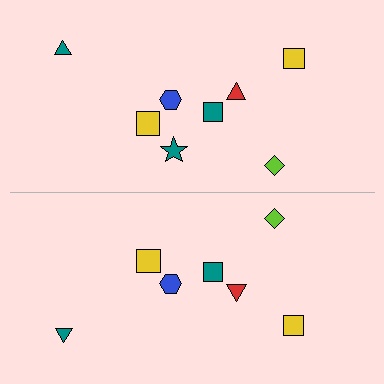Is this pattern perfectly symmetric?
No, the pattern is not perfectly symmetric. A teal star is missing from the bottom side.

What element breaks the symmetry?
A teal star is missing from the bottom side.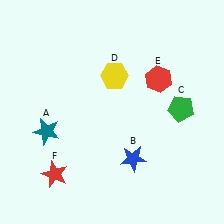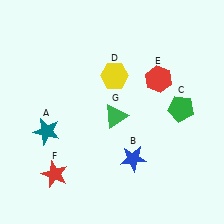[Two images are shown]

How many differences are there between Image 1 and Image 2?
There is 1 difference between the two images.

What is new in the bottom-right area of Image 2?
A green triangle (G) was added in the bottom-right area of Image 2.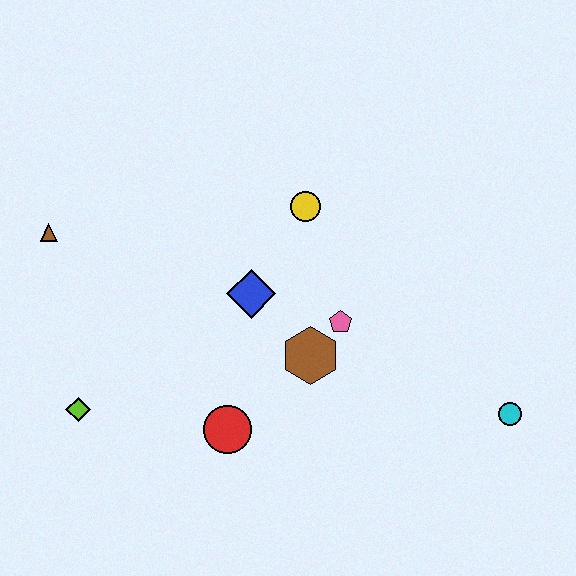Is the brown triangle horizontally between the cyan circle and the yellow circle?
No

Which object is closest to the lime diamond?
The red circle is closest to the lime diamond.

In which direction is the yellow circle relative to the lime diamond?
The yellow circle is to the right of the lime diamond.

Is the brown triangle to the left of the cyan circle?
Yes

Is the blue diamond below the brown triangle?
Yes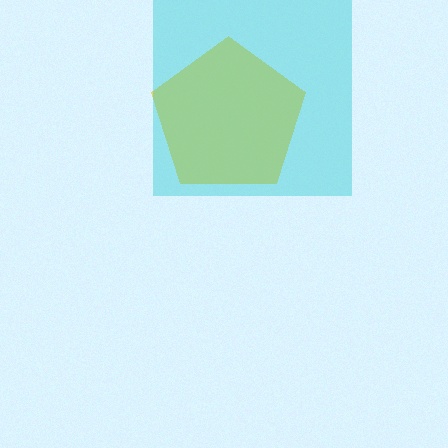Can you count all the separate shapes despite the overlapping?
Yes, there are 2 separate shapes.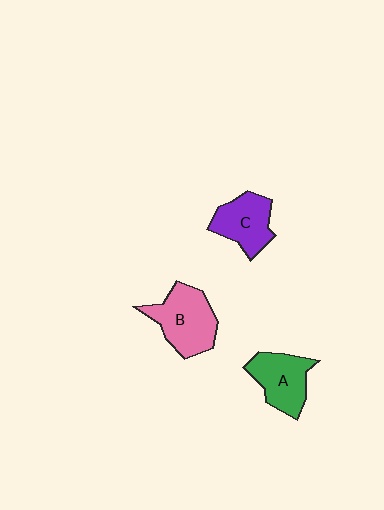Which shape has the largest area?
Shape B (pink).